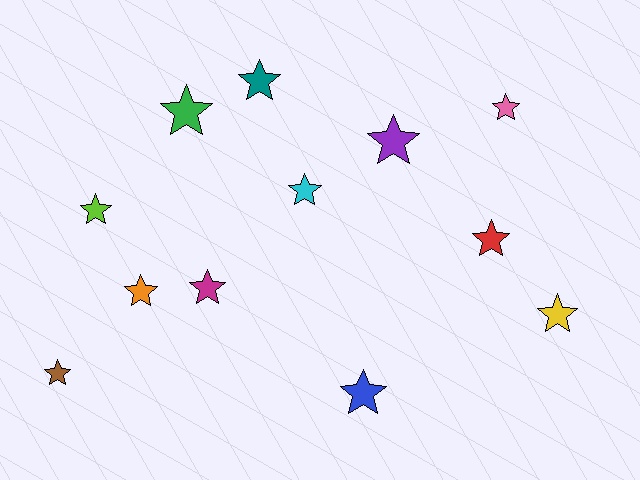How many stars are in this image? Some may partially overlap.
There are 12 stars.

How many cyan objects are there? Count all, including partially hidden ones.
There is 1 cyan object.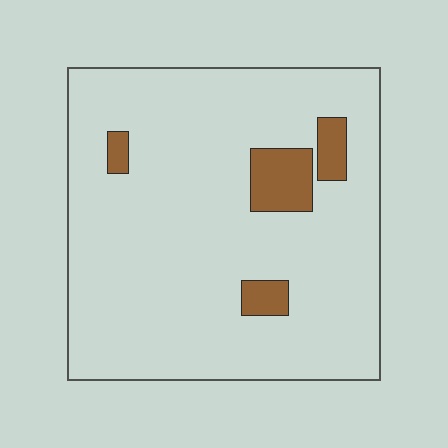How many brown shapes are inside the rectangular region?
4.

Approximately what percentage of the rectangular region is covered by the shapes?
Approximately 10%.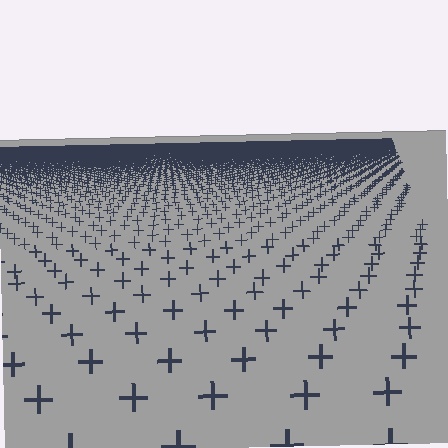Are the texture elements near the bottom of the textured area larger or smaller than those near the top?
Larger. Near the bottom, elements are closer to the viewer and appear at a bigger on-screen size.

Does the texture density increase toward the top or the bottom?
Density increases toward the top.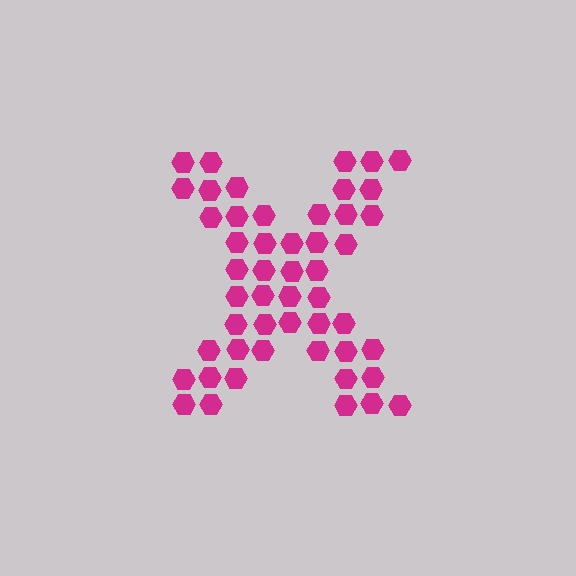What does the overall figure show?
The overall figure shows the letter X.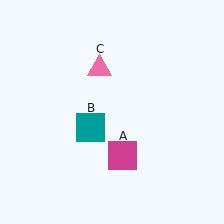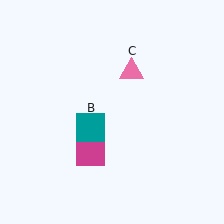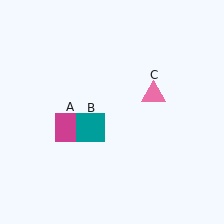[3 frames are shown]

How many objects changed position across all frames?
2 objects changed position: magenta square (object A), pink triangle (object C).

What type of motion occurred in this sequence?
The magenta square (object A), pink triangle (object C) rotated clockwise around the center of the scene.